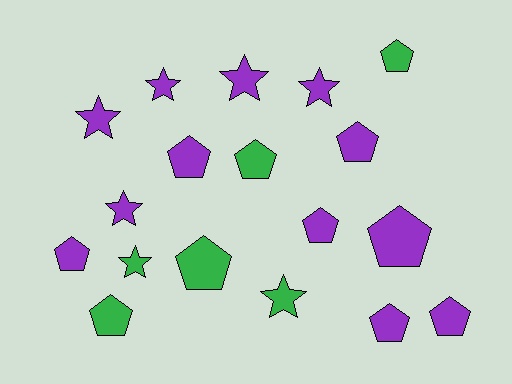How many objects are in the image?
There are 18 objects.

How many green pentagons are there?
There are 4 green pentagons.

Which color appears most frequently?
Purple, with 12 objects.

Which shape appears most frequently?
Pentagon, with 11 objects.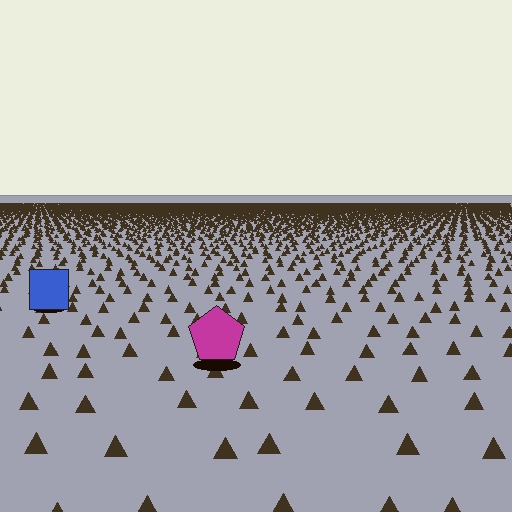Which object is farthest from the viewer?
The blue square is farthest from the viewer. It appears smaller and the ground texture around it is denser.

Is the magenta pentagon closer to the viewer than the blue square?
Yes. The magenta pentagon is closer — you can tell from the texture gradient: the ground texture is coarser near it.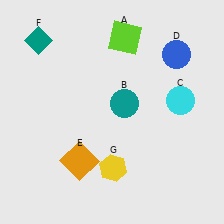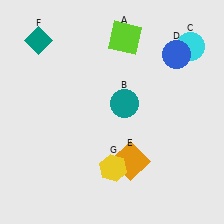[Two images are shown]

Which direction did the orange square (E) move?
The orange square (E) moved right.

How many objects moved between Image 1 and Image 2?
2 objects moved between the two images.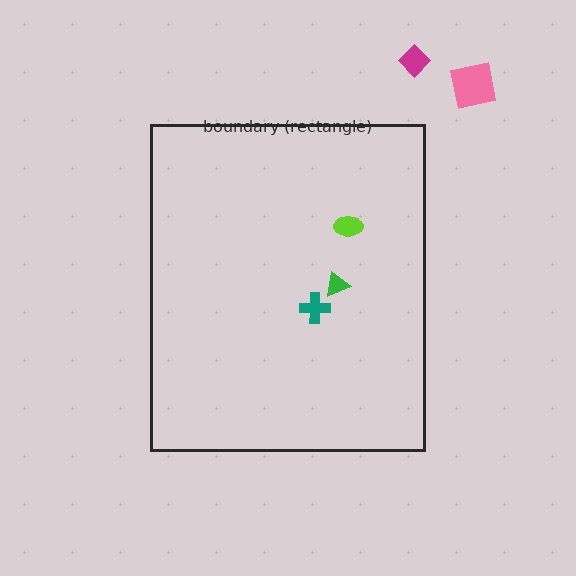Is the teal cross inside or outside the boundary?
Inside.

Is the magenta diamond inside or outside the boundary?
Outside.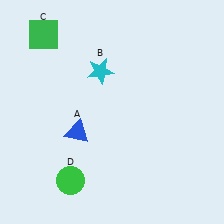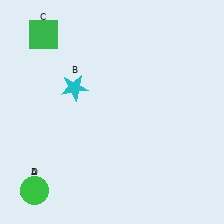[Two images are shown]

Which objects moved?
The objects that moved are: the blue triangle (A), the cyan star (B), the green circle (D).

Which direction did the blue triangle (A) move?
The blue triangle (A) moved down.